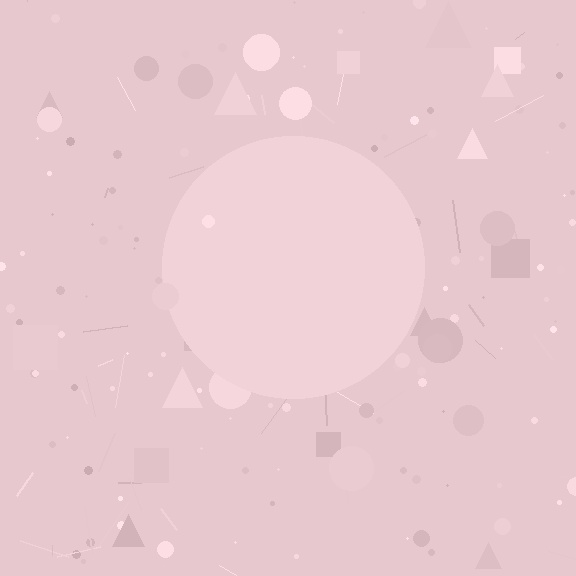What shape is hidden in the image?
A circle is hidden in the image.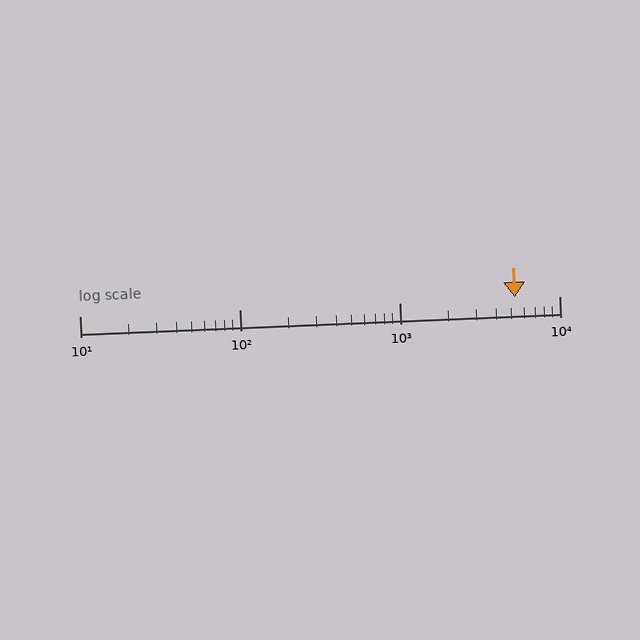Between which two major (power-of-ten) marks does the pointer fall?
The pointer is between 1000 and 10000.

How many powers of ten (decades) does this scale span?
The scale spans 3 decades, from 10 to 10000.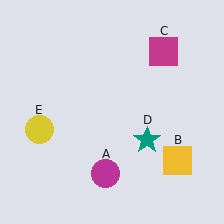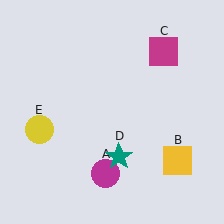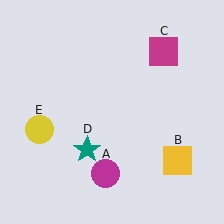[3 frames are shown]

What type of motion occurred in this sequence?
The teal star (object D) rotated clockwise around the center of the scene.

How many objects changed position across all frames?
1 object changed position: teal star (object D).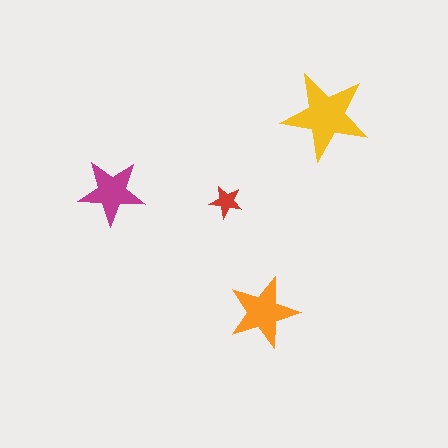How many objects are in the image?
There are 4 objects in the image.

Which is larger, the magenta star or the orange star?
The orange one.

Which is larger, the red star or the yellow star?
The yellow one.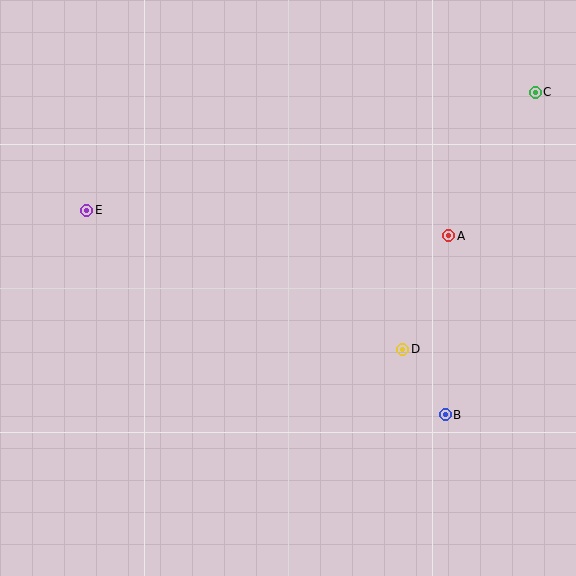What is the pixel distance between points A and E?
The distance between A and E is 363 pixels.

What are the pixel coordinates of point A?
Point A is at (449, 236).